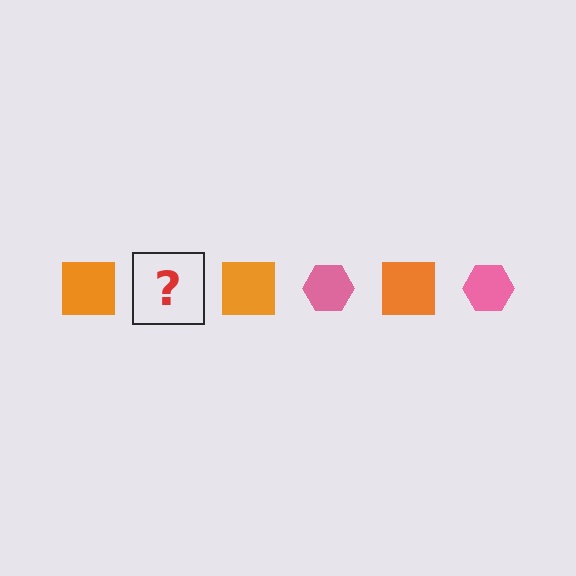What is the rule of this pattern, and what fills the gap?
The rule is that the pattern alternates between orange square and pink hexagon. The gap should be filled with a pink hexagon.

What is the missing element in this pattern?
The missing element is a pink hexagon.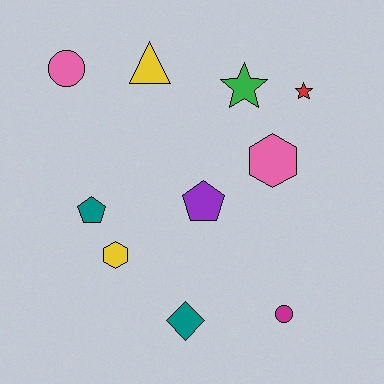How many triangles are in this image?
There is 1 triangle.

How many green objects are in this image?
There is 1 green object.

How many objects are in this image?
There are 10 objects.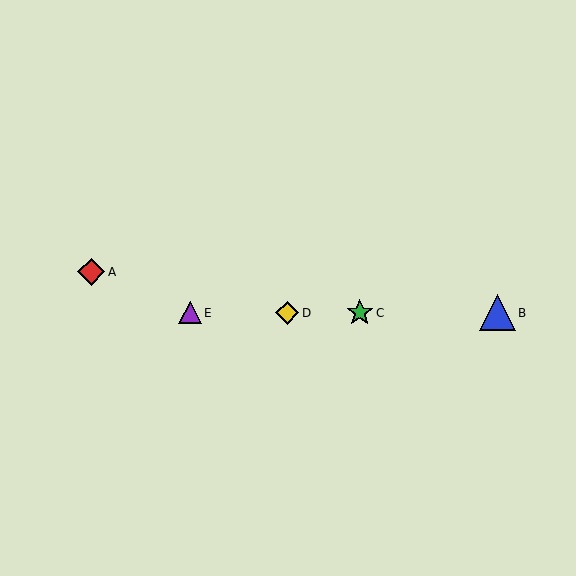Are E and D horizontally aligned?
Yes, both are at y≈313.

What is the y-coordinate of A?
Object A is at y≈272.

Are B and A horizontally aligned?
No, B is at y≈313 and A is at y≈272.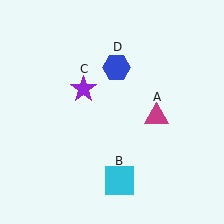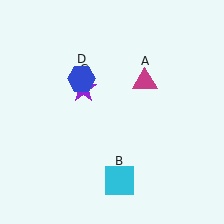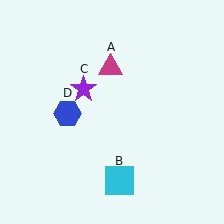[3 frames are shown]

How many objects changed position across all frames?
2 objects changed position: magenta triangle (object A), blue hexagon (object D).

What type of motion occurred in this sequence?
The magenta triangle (object A), blue hexagon (object D) rotated counterclockwise around the center of the scene.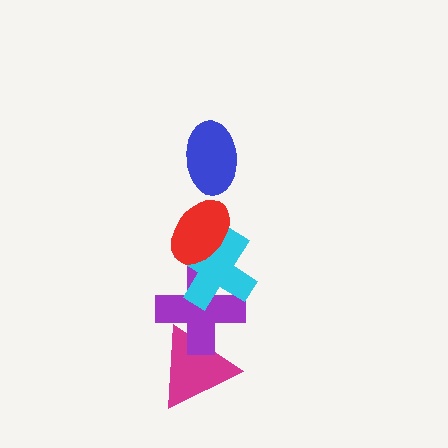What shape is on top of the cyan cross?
The red ellipse is on top of the cyan cross.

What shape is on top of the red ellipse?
The blue ellipse is on top of the red ellipse.